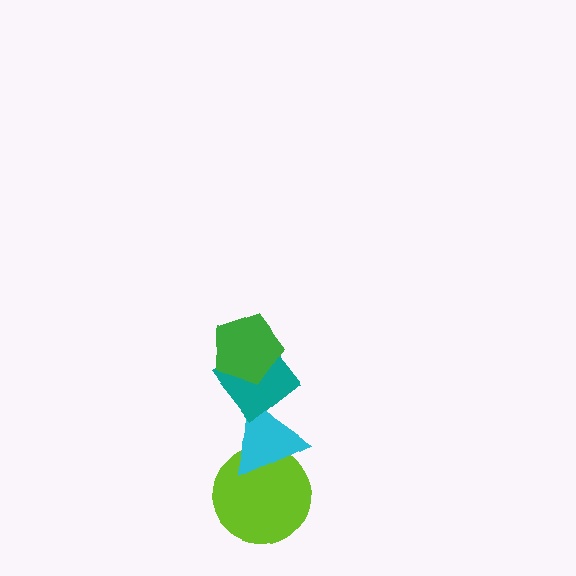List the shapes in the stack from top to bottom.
From top to bottom: the green pentagon, the teal diamond, the cyan triangle, the lime circle.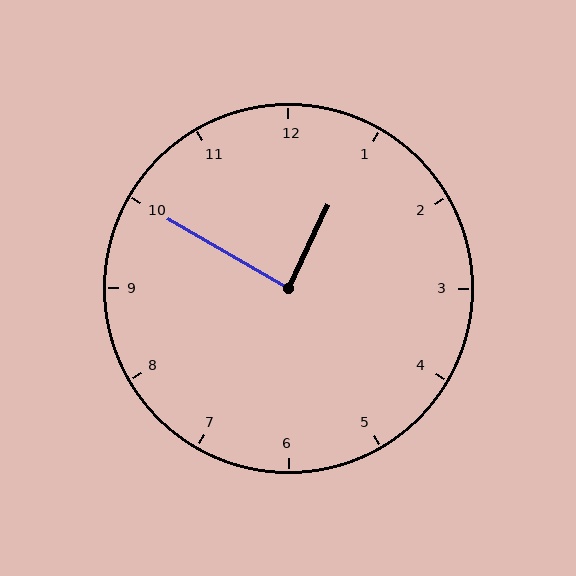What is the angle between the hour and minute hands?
Approximately 85 degrees.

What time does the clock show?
12:50.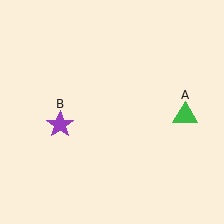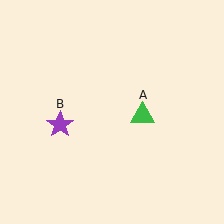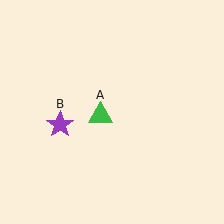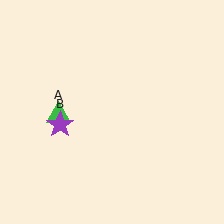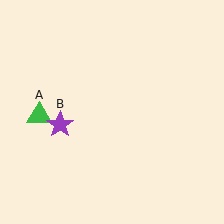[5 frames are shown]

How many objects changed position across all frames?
1 object changed position: green triangle (object A).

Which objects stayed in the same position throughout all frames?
Purple star (object B) remained stationary.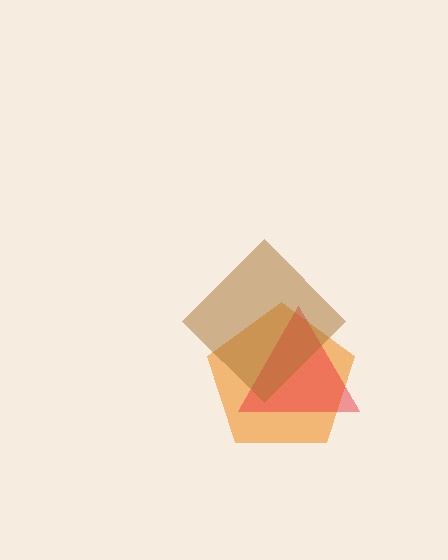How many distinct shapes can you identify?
There are 3 distinct shapes: an orange pentagon, a red triangle, a brown diamond.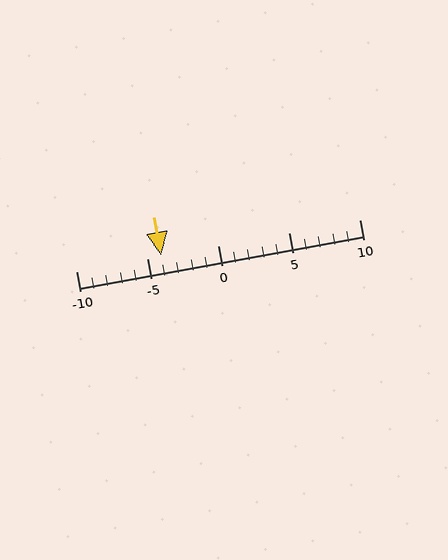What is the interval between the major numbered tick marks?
The major tick marks are spaced 5 units apart.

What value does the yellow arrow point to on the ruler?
The yellow arrow points to approximately -4.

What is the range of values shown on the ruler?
The ruler shows values from -10 to 10.